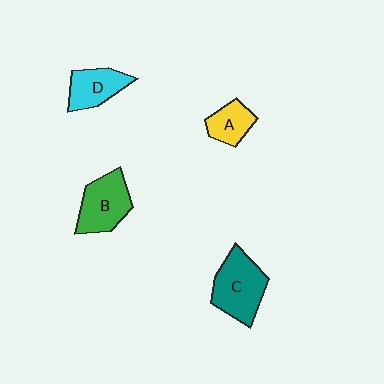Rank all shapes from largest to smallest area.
From largest to smallest: C (teal), B (green), D (cyan), A (yellow).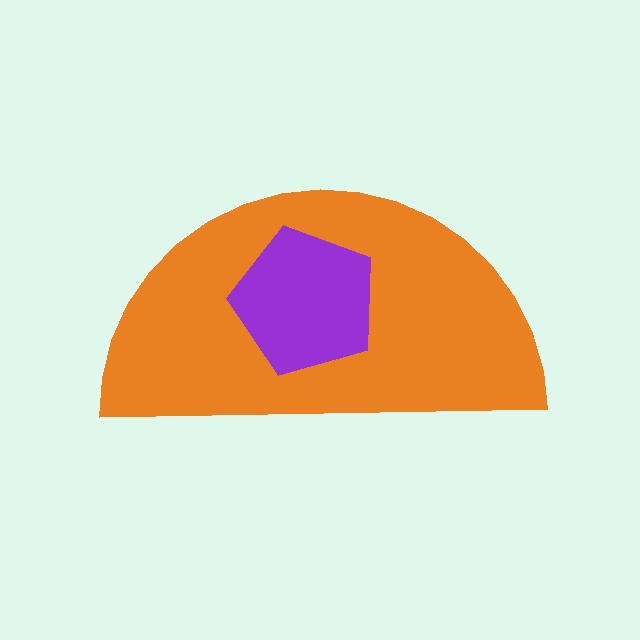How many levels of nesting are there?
2.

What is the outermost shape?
The orange semicircle.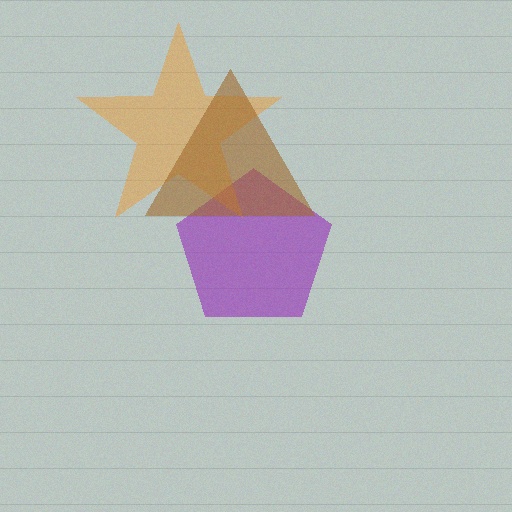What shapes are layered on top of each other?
The layered shapes are: a purple pentagon, an orange star, a brown triangle.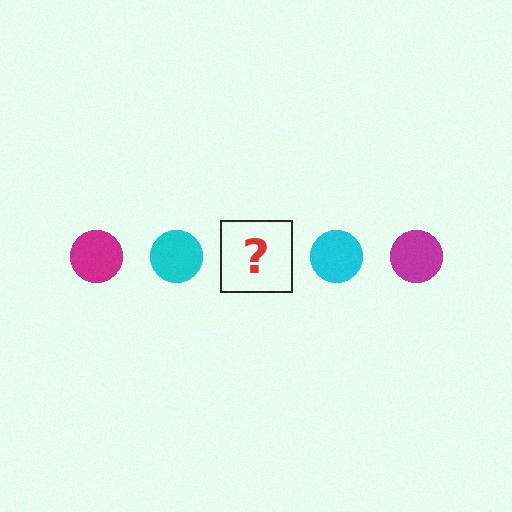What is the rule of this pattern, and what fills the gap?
The rule is that the pattern cycles through magenta, cyan circles. The gap should be filled with a magenta circle.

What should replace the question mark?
The question mark should be replaced with a magenta circle.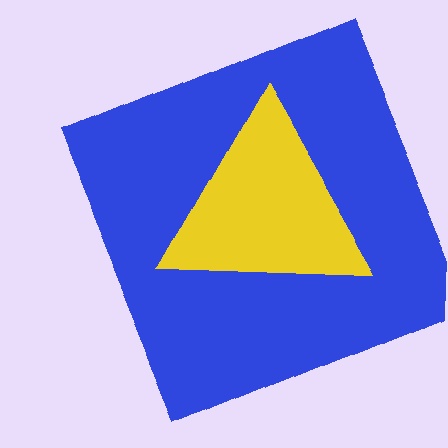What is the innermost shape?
The yellow triangle.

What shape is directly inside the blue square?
The yellow triangle.